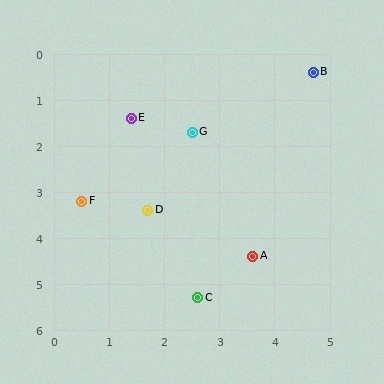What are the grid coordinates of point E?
Point E is at approximately (1.4, 1.4).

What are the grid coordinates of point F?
Point F is at approximately (0.5, 3.2).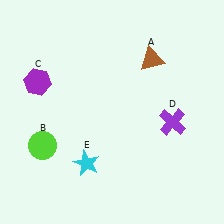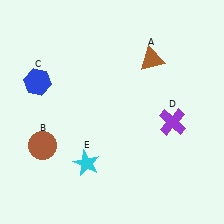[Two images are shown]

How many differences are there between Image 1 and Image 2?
There are 2 differences between the two images.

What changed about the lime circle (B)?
In Image 1, B is lime. In Image 2, it changed to brown.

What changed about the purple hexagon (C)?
In Image 1, C is purple. In Image 2, it changed to blue.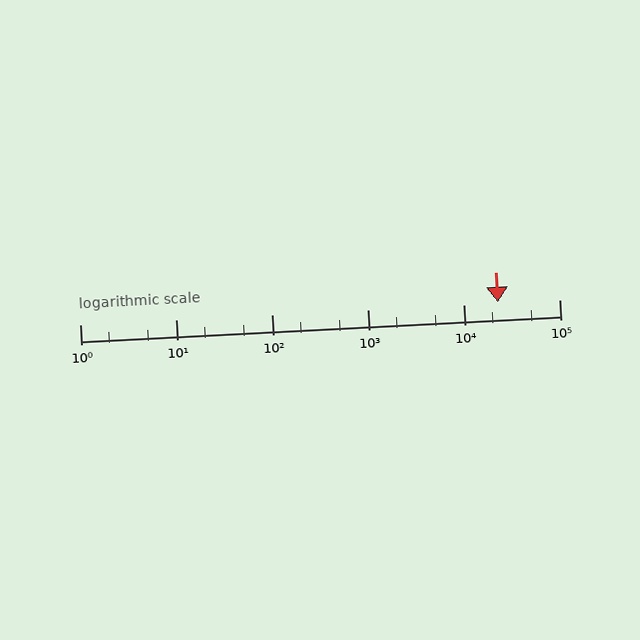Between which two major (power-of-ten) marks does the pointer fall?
The pointer is between 10000 and 100000.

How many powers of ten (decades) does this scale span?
The scale spans 5 decades, from 1 to 100000.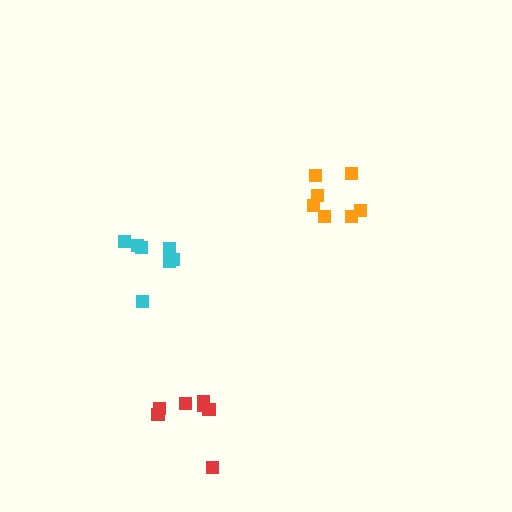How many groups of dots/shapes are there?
There are 3 groups.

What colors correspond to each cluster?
The clusters are colored: cyan, orange, red.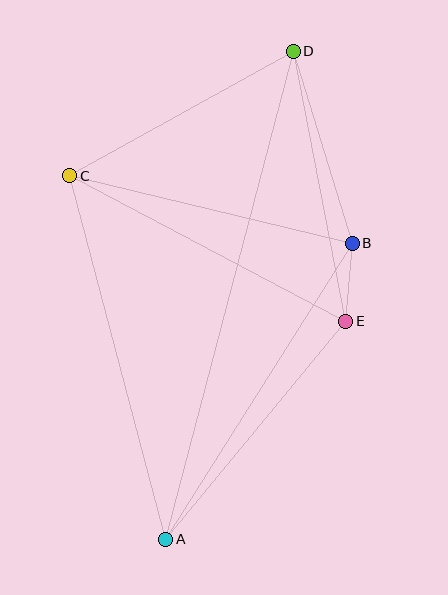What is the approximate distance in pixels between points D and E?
The distance between D and E is approximately 275 pixels.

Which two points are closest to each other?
Points B and E are closest to each other.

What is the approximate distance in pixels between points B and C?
The distance between B and C is approximately 290 pixels.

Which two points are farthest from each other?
Points A and D are farthest from each other.